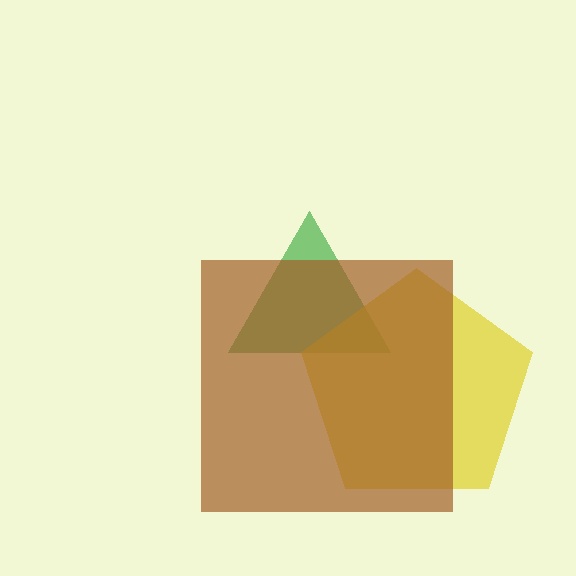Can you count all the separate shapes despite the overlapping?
Yes, there are 3 separate shapes.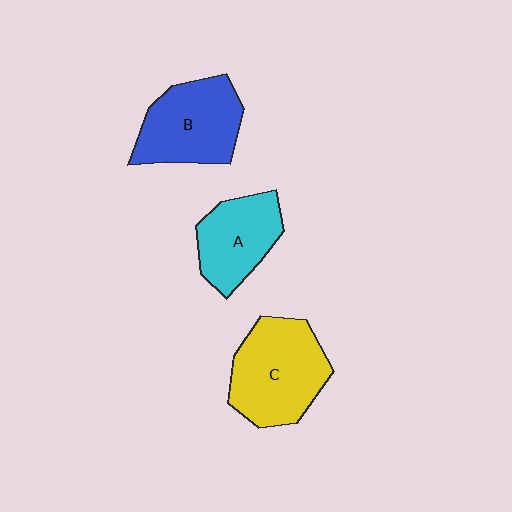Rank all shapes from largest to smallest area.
From largest to smallest: C (yellow), B (blue), A (cyan).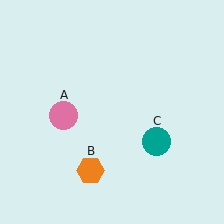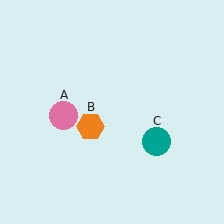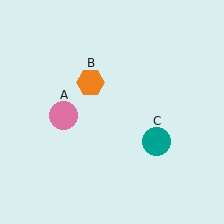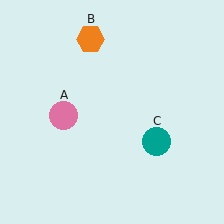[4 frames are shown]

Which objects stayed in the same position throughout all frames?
Pink circle (object A) and teal circle (object C) remained stationary.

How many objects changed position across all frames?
1 object changed position: orange hexagon (object B).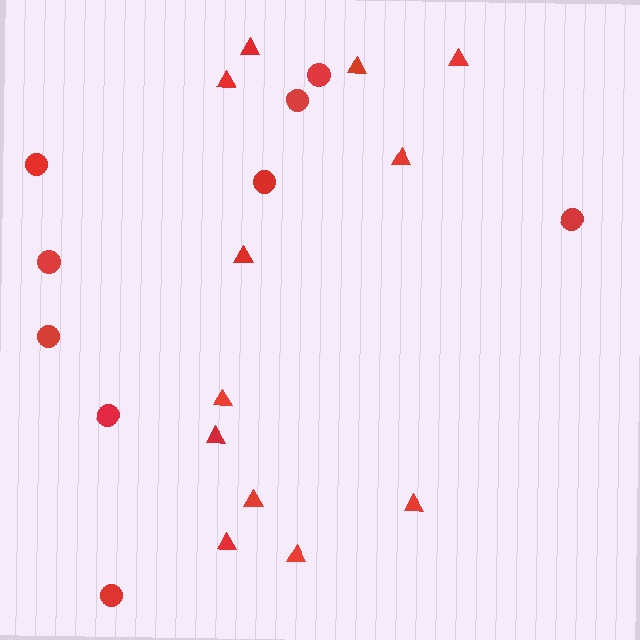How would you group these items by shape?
There are 2 groups: one group of circles (9) and one group of triangles (12).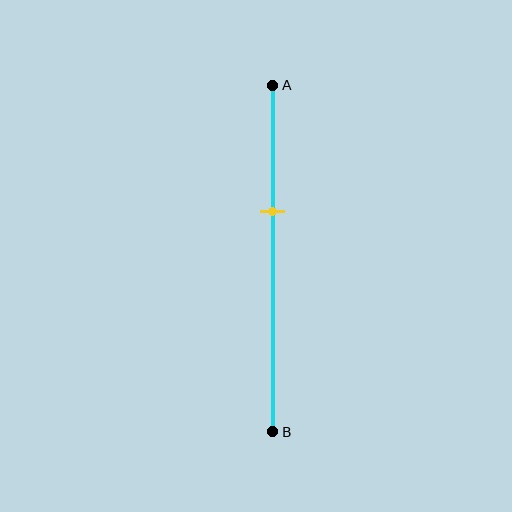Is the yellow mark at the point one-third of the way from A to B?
No, the mark is at about 35% from A, not at the 33% one-third point.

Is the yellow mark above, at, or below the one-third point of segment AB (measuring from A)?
The yellow mark is below the one-third point of segment AB.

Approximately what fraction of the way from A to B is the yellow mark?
The yellow mark is approximately 35% of the way from A to B.